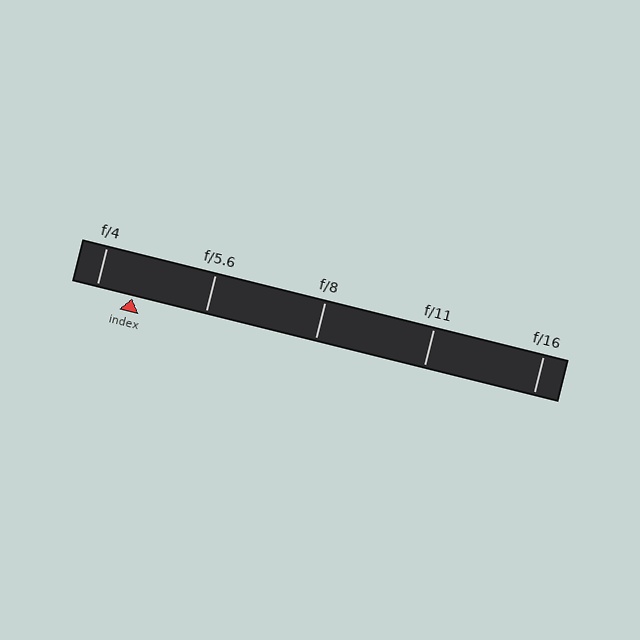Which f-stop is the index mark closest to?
The index mark is closest to f/4.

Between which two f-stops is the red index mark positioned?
The index mark is between f/4 and f/5.6.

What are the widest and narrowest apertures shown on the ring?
The widest aperture shown is f/4 and the narrowest is f/16.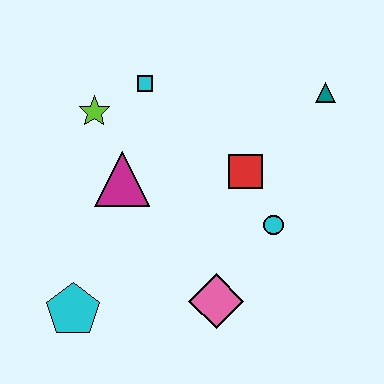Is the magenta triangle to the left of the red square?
Yes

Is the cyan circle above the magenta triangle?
No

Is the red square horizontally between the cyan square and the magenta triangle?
No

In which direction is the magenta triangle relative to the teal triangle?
The magenta triangle is to the left of the teal triangle.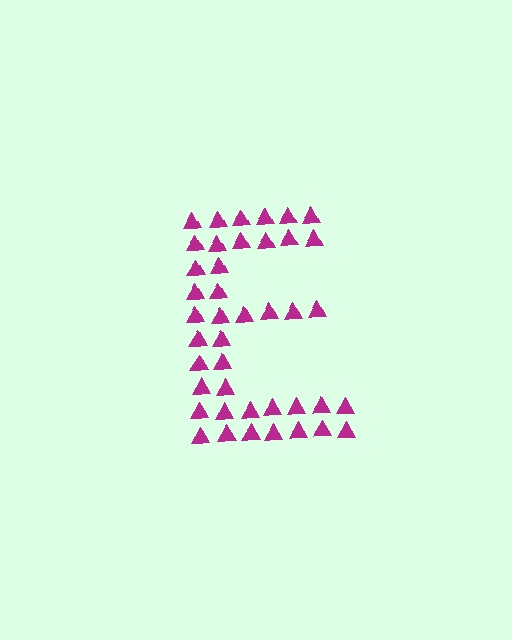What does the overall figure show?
The overall figure shows the letter E.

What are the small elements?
The small elements are triangles.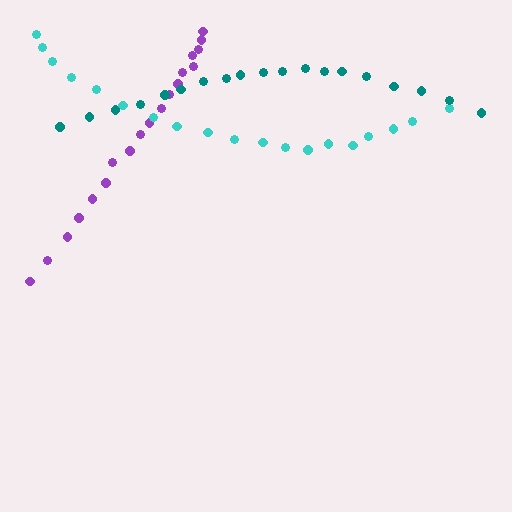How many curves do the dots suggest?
There are 3 distinct paths.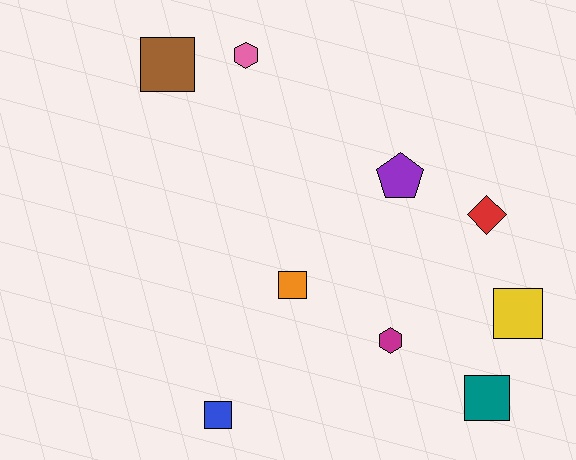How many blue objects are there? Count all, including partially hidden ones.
There is 1 blue object.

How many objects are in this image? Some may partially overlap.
There are 9 objects.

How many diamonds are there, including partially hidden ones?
There is 1 diamond.